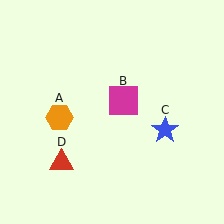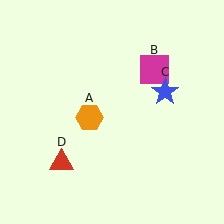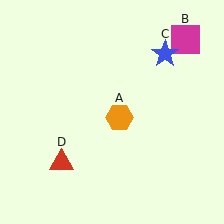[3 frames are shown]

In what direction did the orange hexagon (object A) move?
The orange hexagon (object A) moved right.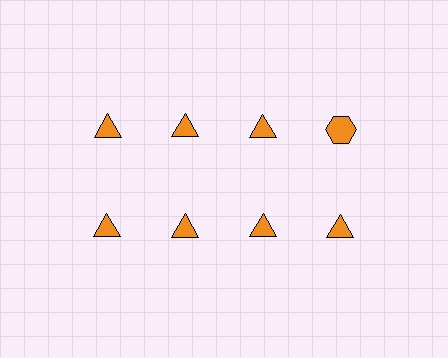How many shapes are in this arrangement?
There are 8 shapes arranged in a grid pattern.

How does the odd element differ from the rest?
It has a different shape: hexagon instead of triangle.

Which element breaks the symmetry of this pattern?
The orange hexagon in the top row, second from right column breaks the symmetry. All other shapes are orange triangles.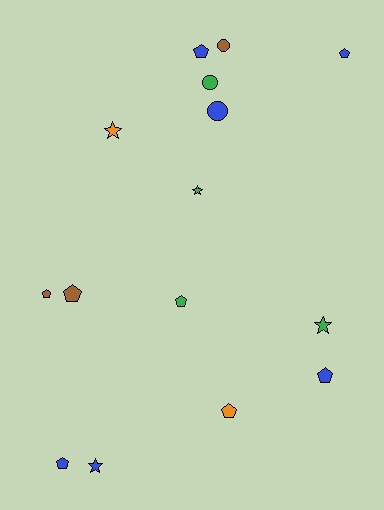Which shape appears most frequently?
Pentagon, with 8 objects.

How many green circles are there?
There is 1 green circle.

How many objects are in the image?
There are 15 objects.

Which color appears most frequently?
Blue, with 6 objects.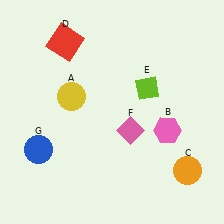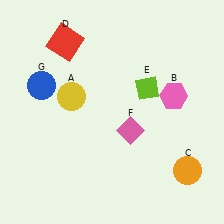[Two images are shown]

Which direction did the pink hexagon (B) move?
The pink hexagon (B) moved up.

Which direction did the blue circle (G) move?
The blue circle (G) moved up.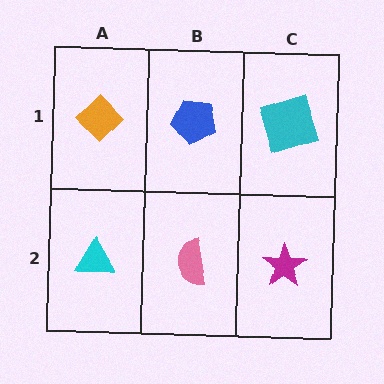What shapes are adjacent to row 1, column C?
A magenta star (row 2, column C), a blue pentagon (row 1, column B).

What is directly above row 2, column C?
A cyan square.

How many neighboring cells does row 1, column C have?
2.